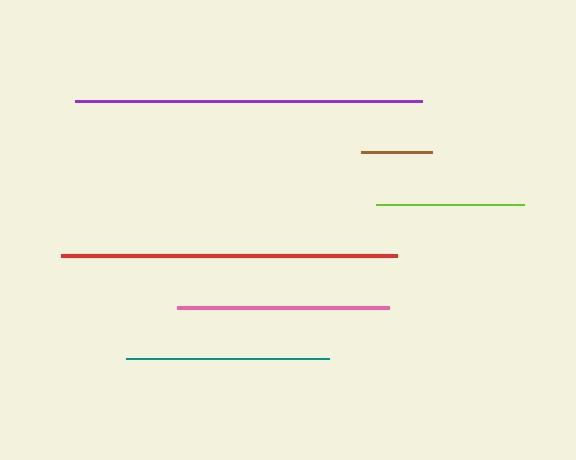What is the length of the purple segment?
The purple segment is approximately 347 pixels long.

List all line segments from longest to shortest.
From longest to shortest: purple, red, pink, teal, lime, brown.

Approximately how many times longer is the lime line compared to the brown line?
The lime line is approximately 2.1 times the length of the brown line.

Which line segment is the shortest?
The brown line is the shortest at approximately 72 pixels.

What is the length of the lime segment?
The lime segment is approximately 148 pixels long.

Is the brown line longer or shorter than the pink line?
The pink line is longer than the brown line.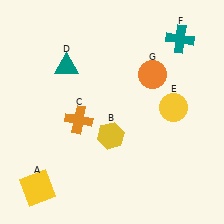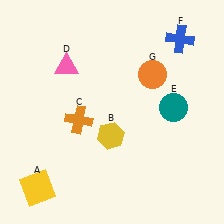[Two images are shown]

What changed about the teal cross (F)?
In Image 1, F is teal. In Image 2, it changed to blue.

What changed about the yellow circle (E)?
In Image 1, E is yellow. In Image 2, it changed to teal.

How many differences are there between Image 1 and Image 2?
There are 3 differences between the two images.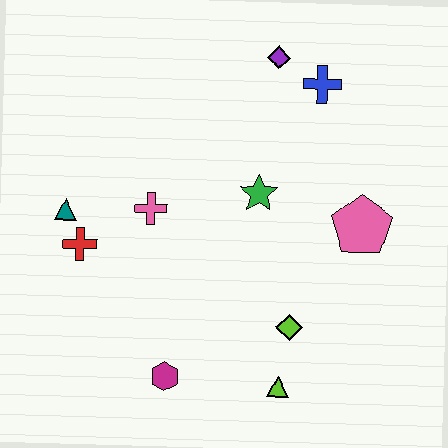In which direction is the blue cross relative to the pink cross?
The blue cross is to the right of the pink cross.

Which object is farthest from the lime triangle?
The purple diamond is farthest from the lime triangle.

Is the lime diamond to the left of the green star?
No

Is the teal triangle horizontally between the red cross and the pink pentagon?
No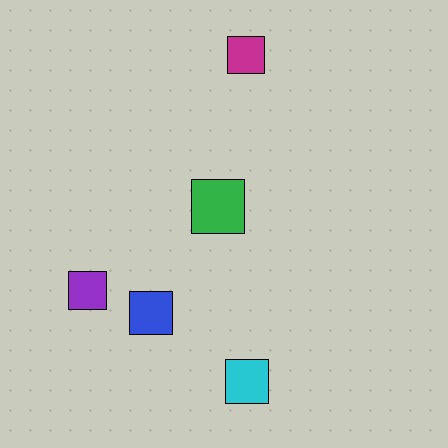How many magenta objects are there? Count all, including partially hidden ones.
There is 1 magenta object.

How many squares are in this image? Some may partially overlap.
There are 5 squares.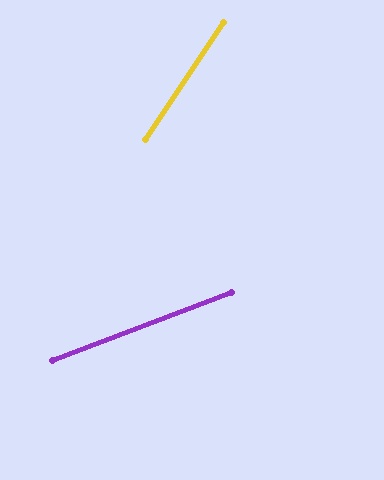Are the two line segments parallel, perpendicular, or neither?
Neither parallel nor perpendicular — they differ by about 36°.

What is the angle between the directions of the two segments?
Approximately 36 degrees.